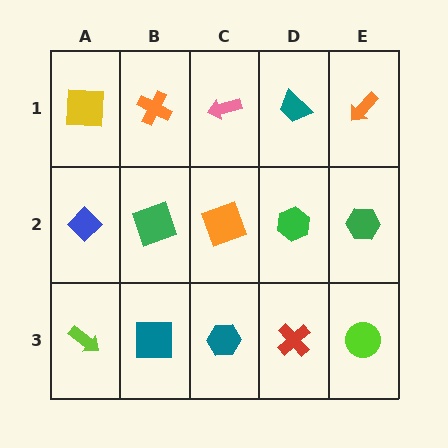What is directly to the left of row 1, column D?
A pink arrow.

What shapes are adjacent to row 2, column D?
A teal trapezoid (row 1, column D), a red cross (row 3, column D), an orange square (row 2, column C), a green hexagon (row 2, column E).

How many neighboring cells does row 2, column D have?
4.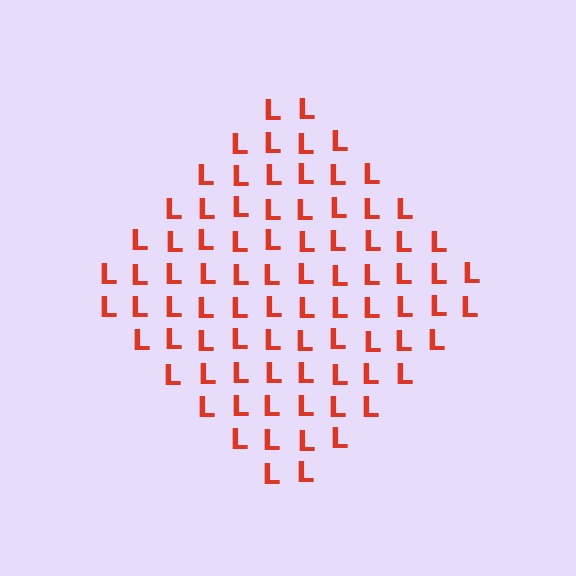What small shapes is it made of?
It is made of small letter L's.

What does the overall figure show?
The overall figure shows a diamond.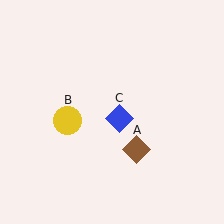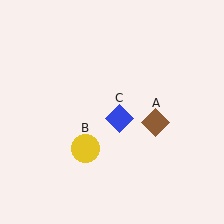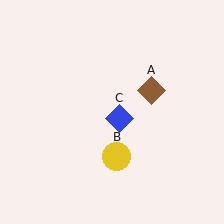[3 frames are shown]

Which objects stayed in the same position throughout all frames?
Blue diamond (object C) remained stationary.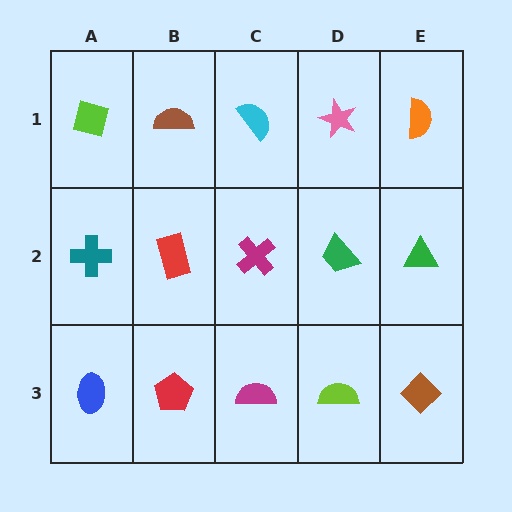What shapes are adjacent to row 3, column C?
A magenta cross (row 2, column C), a red pentagon (row 3, column B), a lime semicircle (row 3, column D).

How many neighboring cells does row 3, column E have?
2.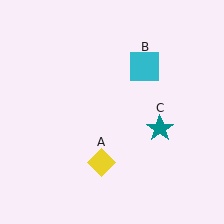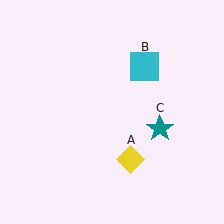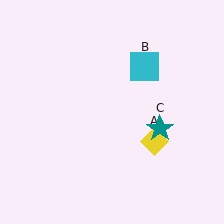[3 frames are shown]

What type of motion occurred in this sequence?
The yellow diamond (object A) rotated counterclockwise around the center of the scene.